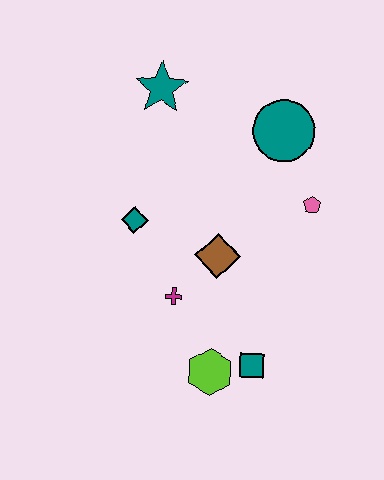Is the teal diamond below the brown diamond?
No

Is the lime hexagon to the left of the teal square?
Yes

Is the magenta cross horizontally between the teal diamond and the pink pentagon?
Yes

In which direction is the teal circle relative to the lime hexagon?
The teal circle is above the lime hexagon.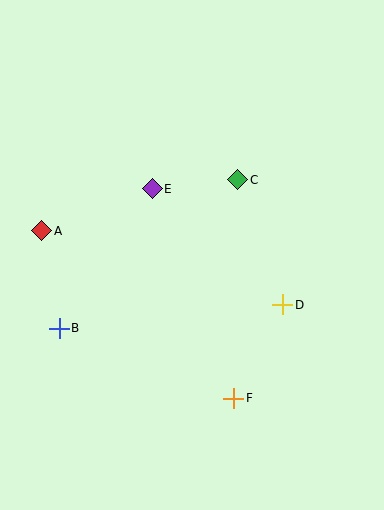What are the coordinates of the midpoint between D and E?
The midpoint between D and E is at (217, 247).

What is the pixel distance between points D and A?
The distance between D and A is 252 pixels.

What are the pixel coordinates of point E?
Point E is at (152, 189).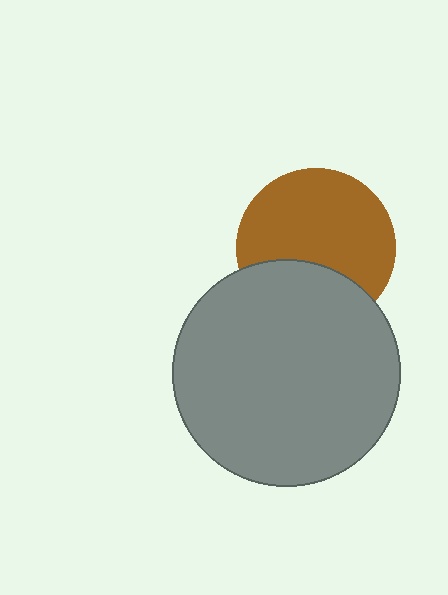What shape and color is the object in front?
The object in front is a gray circle.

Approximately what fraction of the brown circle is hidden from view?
Roughly 32% of the brown circle is hidden behind the gray circle.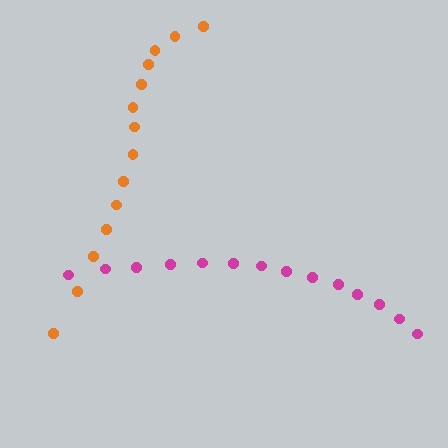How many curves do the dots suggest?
There are 2 distinct paths.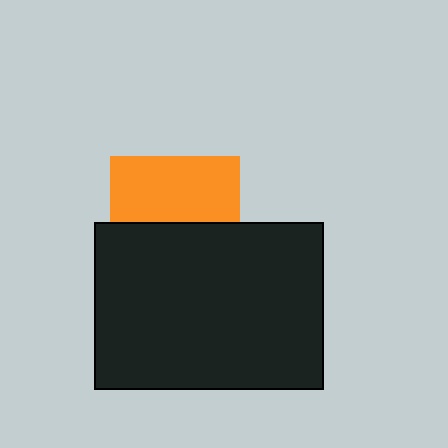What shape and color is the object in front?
The object in front is a black rectangle.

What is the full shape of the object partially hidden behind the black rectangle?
The partially hidden object is an orange square.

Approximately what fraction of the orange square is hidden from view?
Roughly 49% of the orange square is hidden behind the black rectangle.